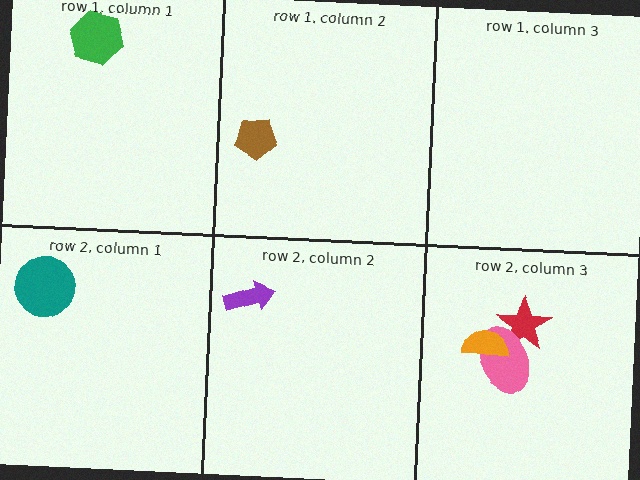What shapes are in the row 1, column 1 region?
The green hexagon.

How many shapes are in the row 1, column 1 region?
1.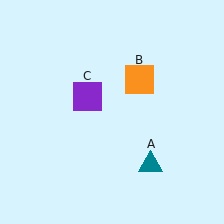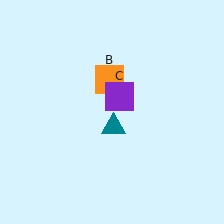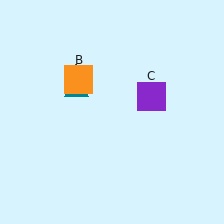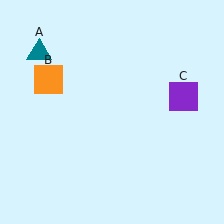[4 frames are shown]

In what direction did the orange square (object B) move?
The orange square (object B) moved left.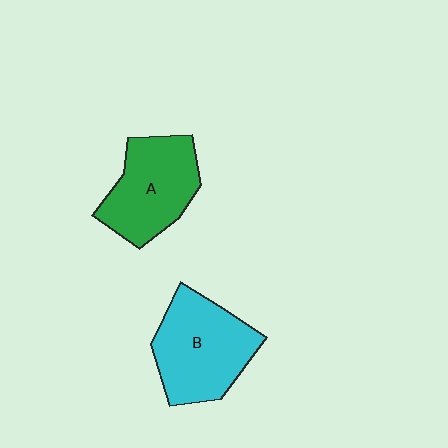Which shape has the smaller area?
Shape A (green).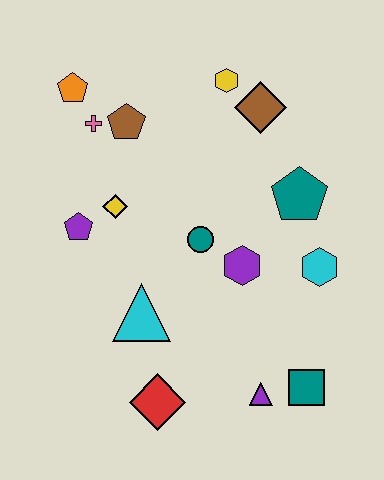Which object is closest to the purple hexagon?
The teal circle is closest to the purple hexagon.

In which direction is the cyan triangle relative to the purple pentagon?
The cyan triangle is below the purple pentagon.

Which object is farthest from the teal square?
The orange pentagon is farthest from the teal square.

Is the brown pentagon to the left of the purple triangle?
Yes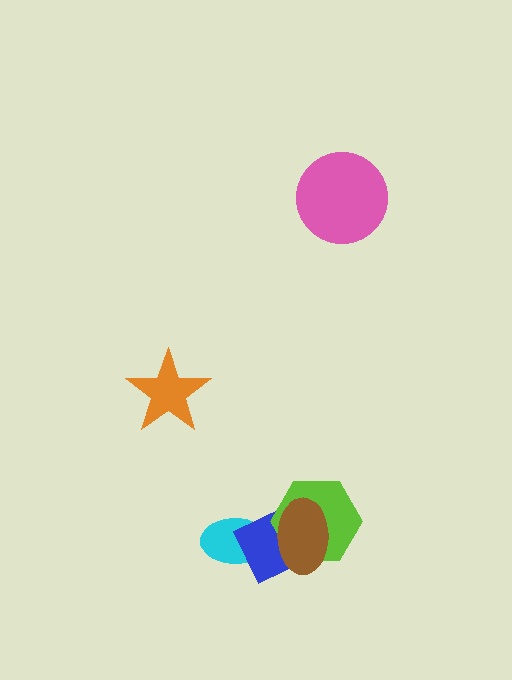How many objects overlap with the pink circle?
0 objects overlap with the pink circle.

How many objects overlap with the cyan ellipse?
1 object overlaps with the cyan ellipse.